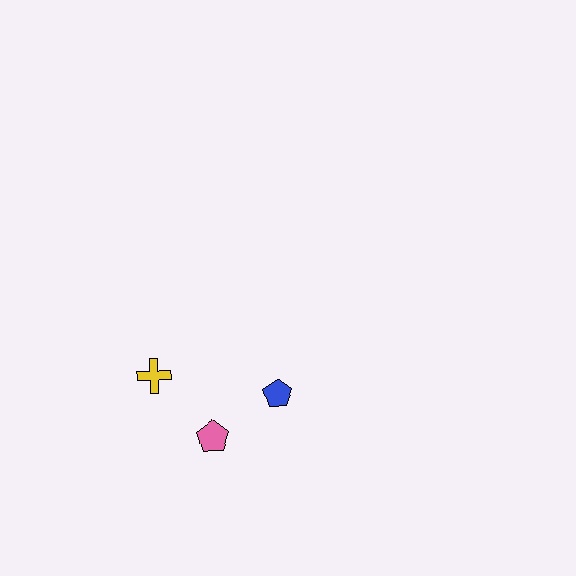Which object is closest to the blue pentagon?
The pink pentagon is closest to the blue pentagon.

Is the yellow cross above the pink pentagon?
Yes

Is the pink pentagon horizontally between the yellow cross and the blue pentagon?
Yes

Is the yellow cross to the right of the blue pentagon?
No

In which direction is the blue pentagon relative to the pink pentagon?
The blue pentagon is to the right of the pink pentagon.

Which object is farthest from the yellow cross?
The blue pentagon is farthest from the yellow cross.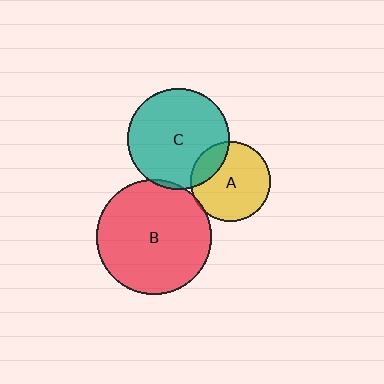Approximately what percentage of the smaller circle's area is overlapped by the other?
Approximately 5%.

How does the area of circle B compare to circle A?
Approximately 2.1 times.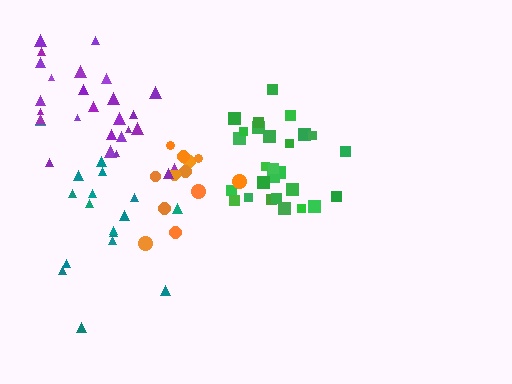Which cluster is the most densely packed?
Green.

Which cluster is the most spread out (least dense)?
Teal.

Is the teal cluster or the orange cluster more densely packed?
Orange.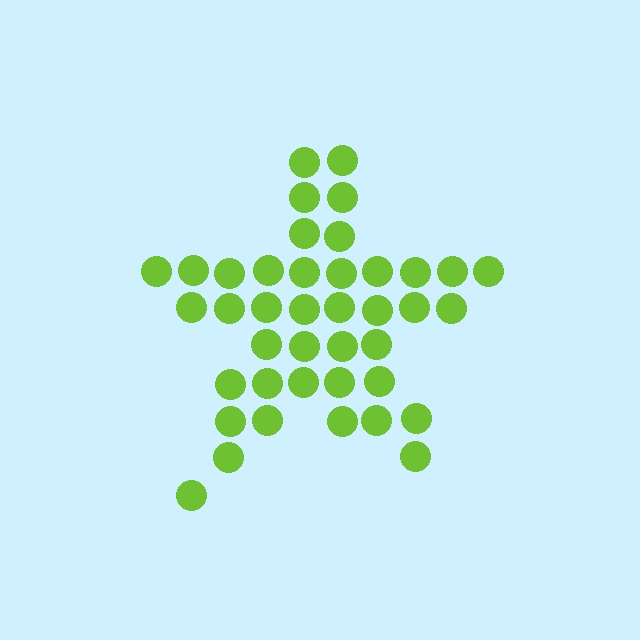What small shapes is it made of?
It is made of small circles.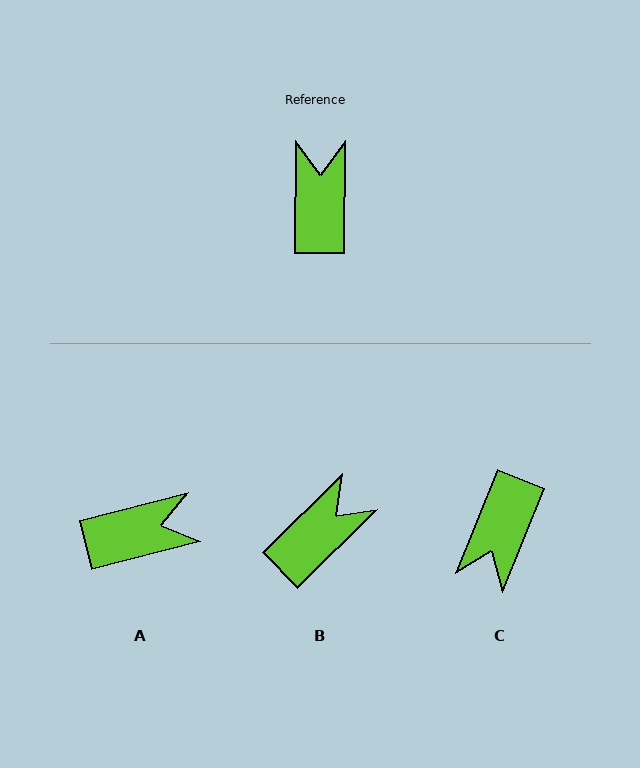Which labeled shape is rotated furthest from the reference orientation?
C, about 159 degrees away.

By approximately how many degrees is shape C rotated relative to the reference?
Approximately 159 degrees counter-clockwise.